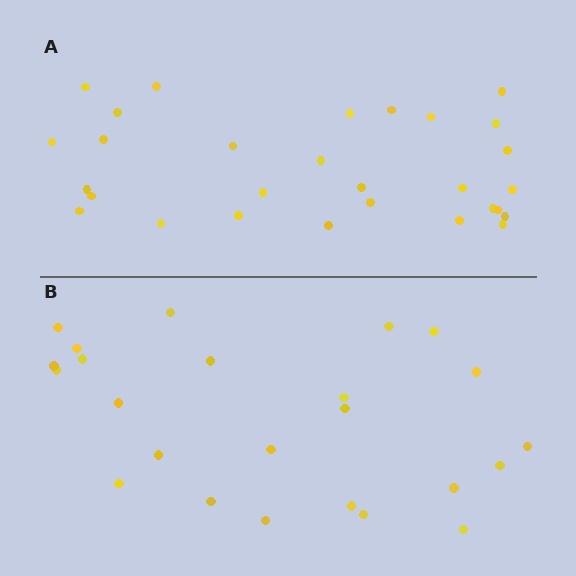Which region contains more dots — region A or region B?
Region A (the top region) has more dots.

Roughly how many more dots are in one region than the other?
Region A has about 5 more dots than region B.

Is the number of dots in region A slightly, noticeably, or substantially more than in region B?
Region A has only slightly more — the two regions are fairly close. The ratio is roughly 1.2 to 1.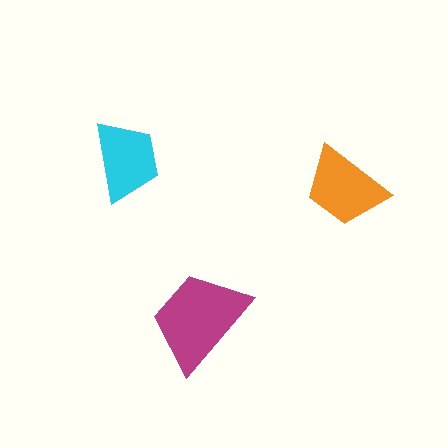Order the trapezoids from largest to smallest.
the magenta one, the orange one, the cyan one.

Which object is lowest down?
The magenta trapezoid is bottommost.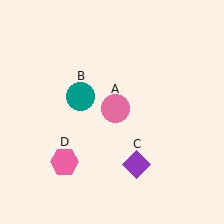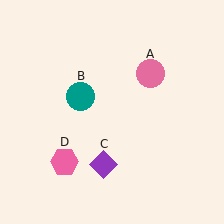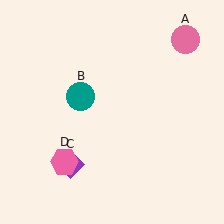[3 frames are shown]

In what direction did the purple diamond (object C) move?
The purple diamond (object C) moved left.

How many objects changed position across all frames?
2 objects changed position: pink circle (object A), purple diamond (object C).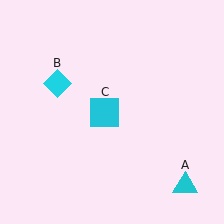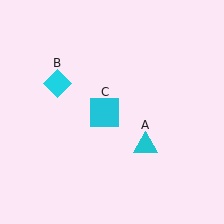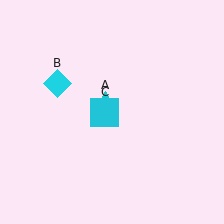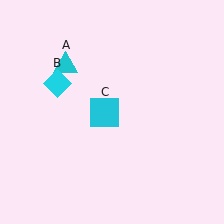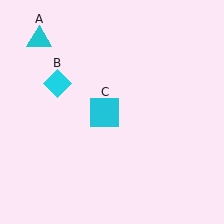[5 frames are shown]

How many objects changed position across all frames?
1 object changed position: cyan triangle (object A).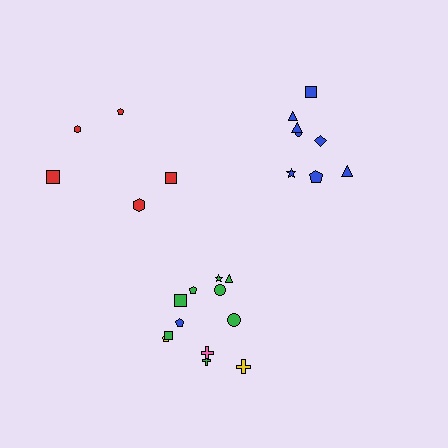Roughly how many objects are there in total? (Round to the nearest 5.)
Roughly 25 objects in total.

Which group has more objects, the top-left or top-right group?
The top-right group.